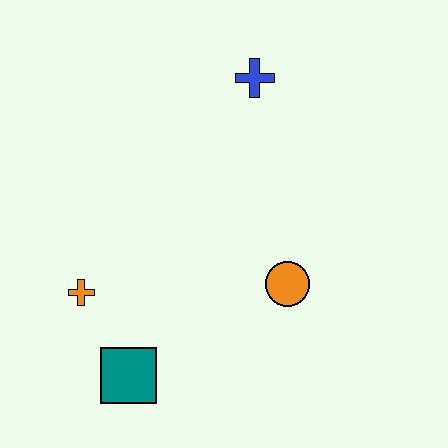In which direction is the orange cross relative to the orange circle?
The orange cross is to the left of the orange circle.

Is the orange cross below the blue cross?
Yes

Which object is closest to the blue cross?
The orange circle is closest to the blue cross.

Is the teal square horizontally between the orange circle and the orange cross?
Yes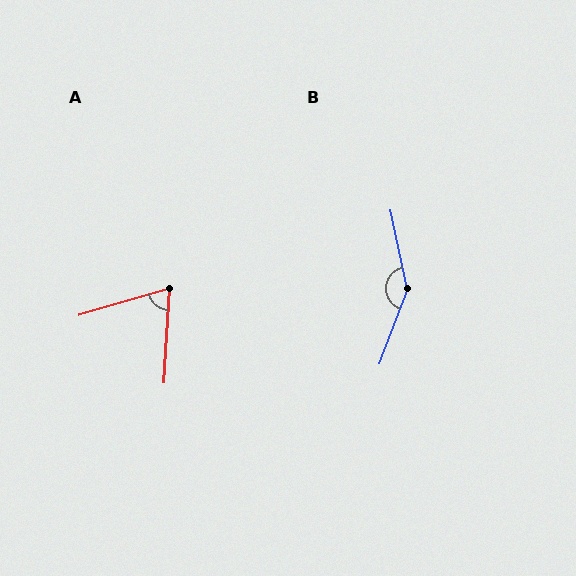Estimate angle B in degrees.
Approximately 147 degrees.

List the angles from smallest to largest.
A (70°), B (147°).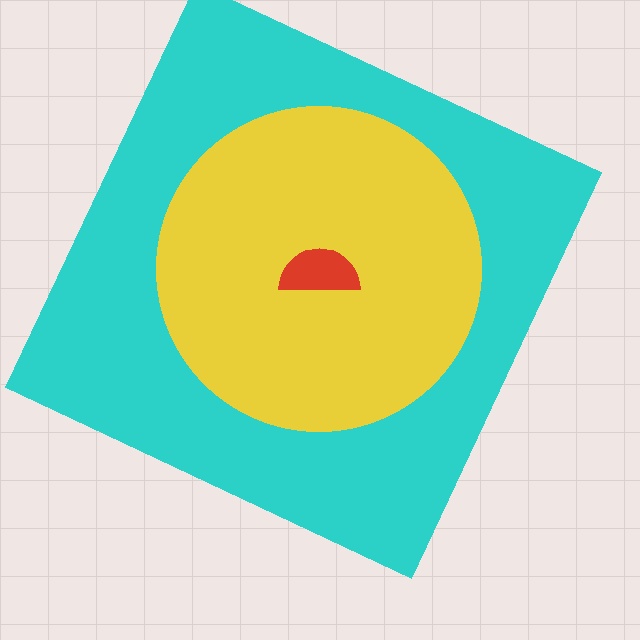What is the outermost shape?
The cyan square.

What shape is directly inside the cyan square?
The yellow circle.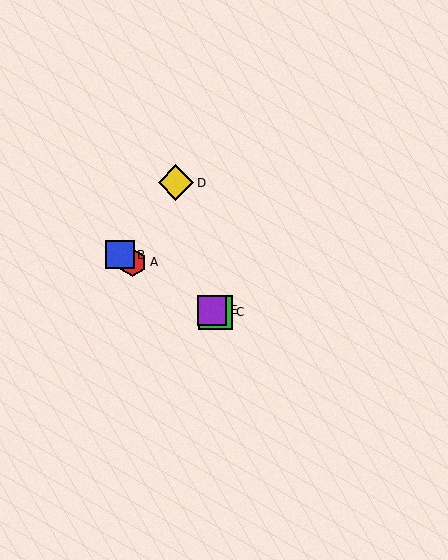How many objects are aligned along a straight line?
4 objects (A, B, C, E) are aligned along a straight line.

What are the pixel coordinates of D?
Object D is at (176, 183).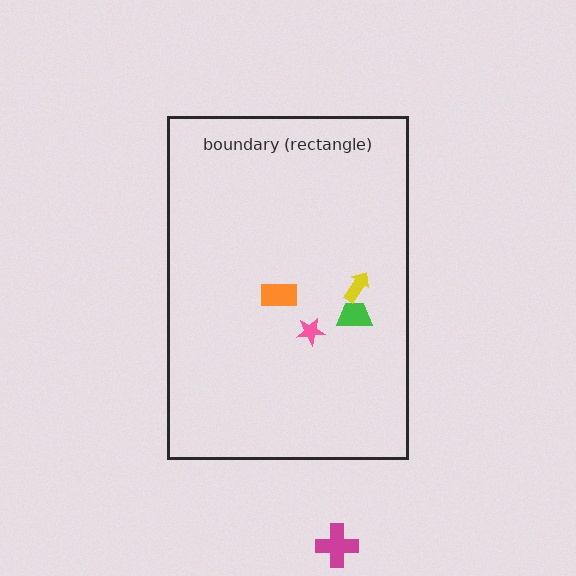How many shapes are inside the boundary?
4 inside, 1 outside.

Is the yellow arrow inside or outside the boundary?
Inside.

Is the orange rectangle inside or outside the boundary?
Inside.